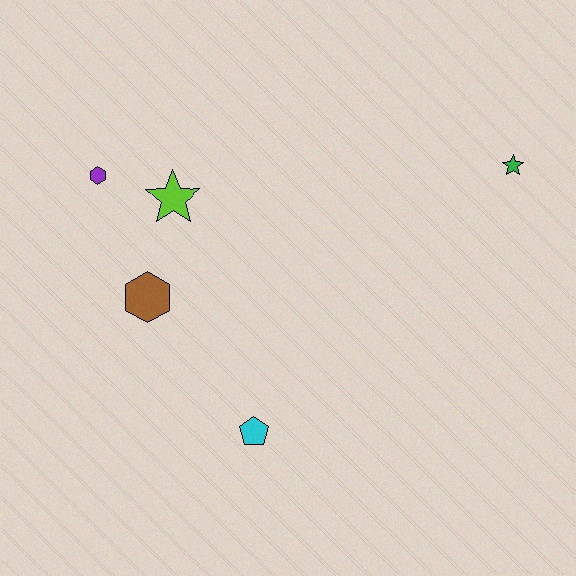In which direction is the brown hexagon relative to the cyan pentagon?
The brown hexagon is above the cyan pentagon.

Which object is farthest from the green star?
The purple hexagon is farthest from the green star.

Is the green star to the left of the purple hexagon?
No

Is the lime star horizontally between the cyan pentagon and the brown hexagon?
Yes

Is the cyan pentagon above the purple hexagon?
No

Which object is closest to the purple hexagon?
The lime star is closest to the purple hexagon.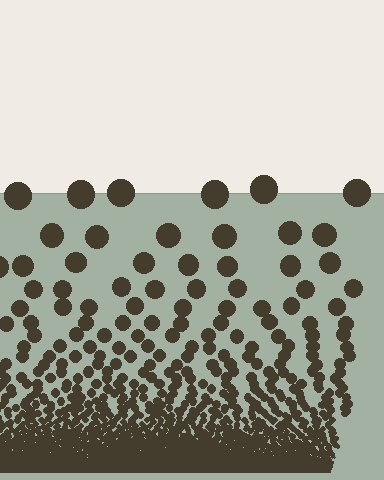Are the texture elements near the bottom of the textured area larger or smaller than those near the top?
Smaller. The gradient is inverted — elements near the bottom are smaller and denser.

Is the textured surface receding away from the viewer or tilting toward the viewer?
The surface appears to tilt toward the viewer. Texture elements get larger and sparser toward the top.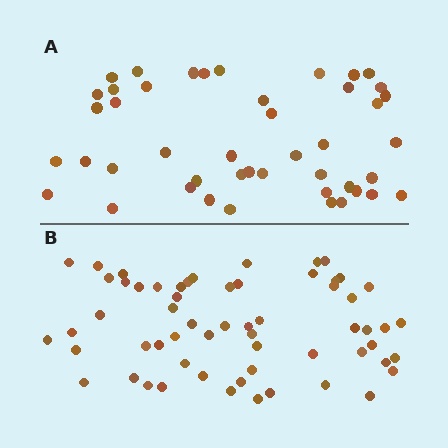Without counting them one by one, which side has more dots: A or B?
Region B (the bottom region) has more dots.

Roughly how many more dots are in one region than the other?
Region B has approximately 15 more dots than region A.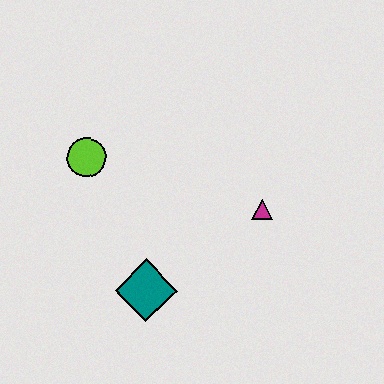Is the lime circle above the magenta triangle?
Yes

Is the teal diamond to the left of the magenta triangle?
Yes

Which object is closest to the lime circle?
The teal diamond is closest to the lime circle.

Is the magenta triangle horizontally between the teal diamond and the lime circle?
No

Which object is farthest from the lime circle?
The magenta triangle is farthest from the lime circle.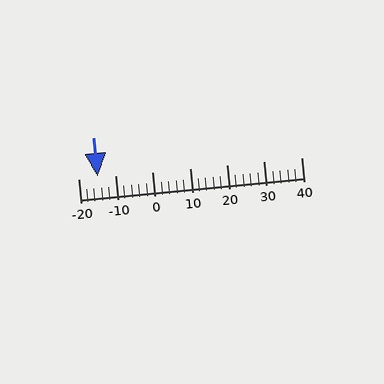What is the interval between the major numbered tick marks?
The major tick marks are spaced 10 units apart.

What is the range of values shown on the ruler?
The ruler shows values from -20 to 40.